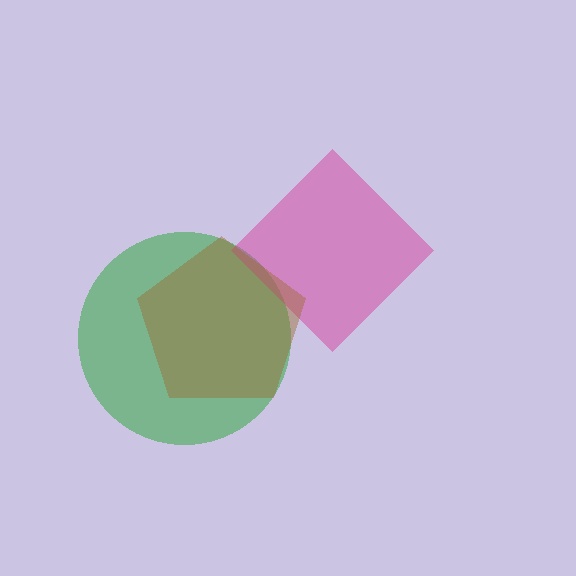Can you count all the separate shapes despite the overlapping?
Yes, there are 3 separate shapes.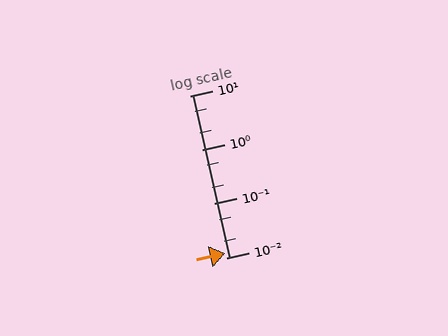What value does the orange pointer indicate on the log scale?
The pointer indicates approximately 0.012.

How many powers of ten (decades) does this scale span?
The scale spans 3 decades, from 0.01 to 10.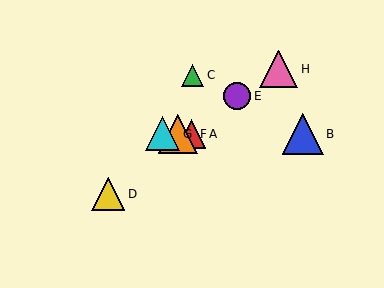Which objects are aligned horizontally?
Objects A, B, F, G are aligned horizontally.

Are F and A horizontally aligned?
Yes, both are at y≈134.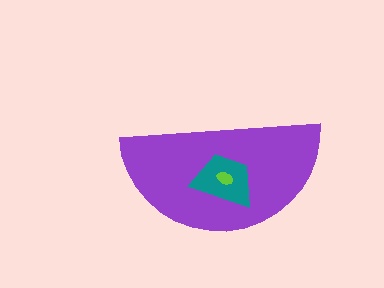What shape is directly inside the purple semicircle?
The teal trapezoid.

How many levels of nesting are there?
3.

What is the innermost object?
The lime ellipse.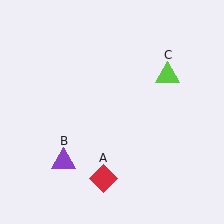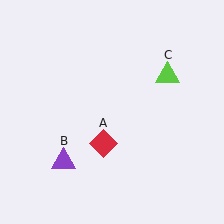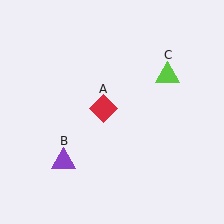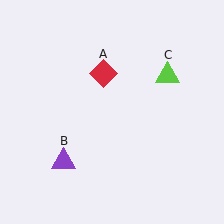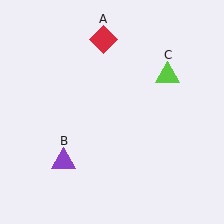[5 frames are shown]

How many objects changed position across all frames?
1 object changed position: red diamond (object A).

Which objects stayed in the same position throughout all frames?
Purple triangle (object B) and lime triangle (object C) remained stationary.